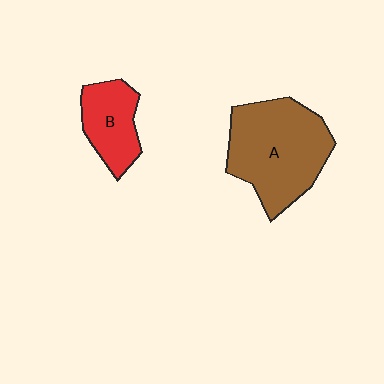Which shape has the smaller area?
Shape B (red).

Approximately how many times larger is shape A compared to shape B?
Approximately 2.0 times.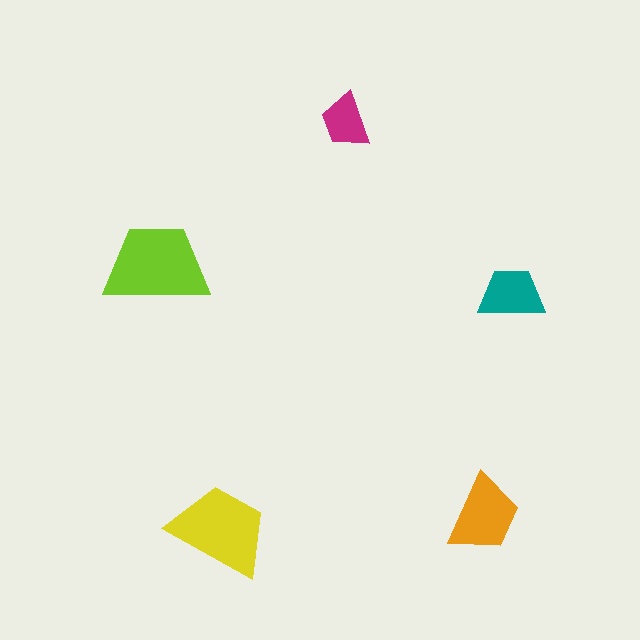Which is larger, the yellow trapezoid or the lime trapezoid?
The lime one.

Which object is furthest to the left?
The lime trapezoid is leftmost.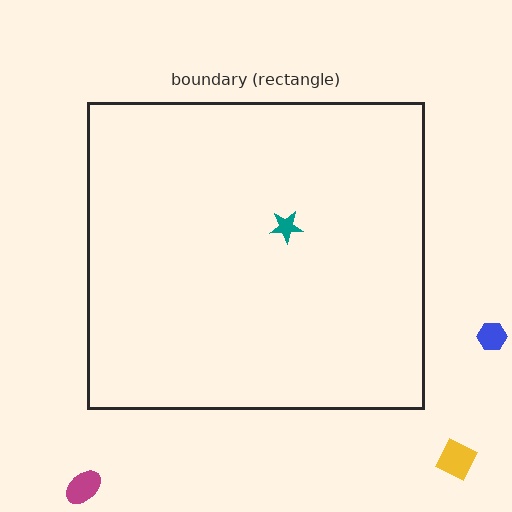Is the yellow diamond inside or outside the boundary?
Outside.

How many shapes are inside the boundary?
1 inside, 3 outside.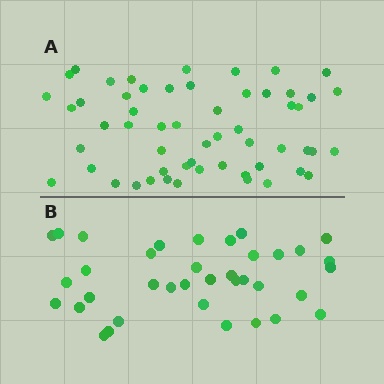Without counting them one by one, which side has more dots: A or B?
Region A (the top region) has more dots.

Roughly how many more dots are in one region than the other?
Region A has approximately 20 more dots than region B.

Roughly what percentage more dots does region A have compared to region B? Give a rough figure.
About 50% more.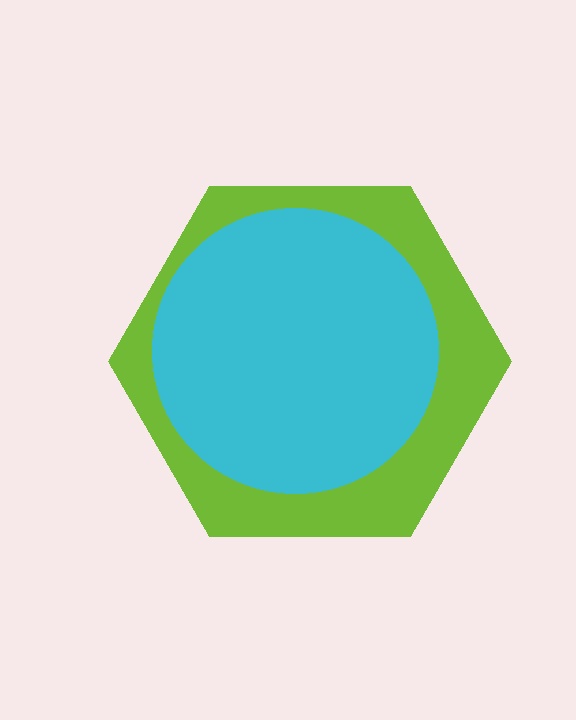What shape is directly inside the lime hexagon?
The cyan circle.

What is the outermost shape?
The lime hexagon.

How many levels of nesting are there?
2.